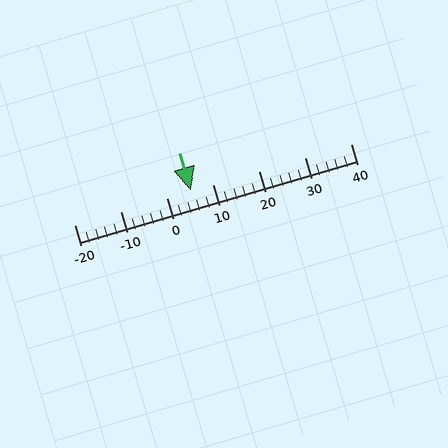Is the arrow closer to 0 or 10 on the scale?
The arrow is closer to 10.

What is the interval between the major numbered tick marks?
The major tick marks are spaced 10 units apart.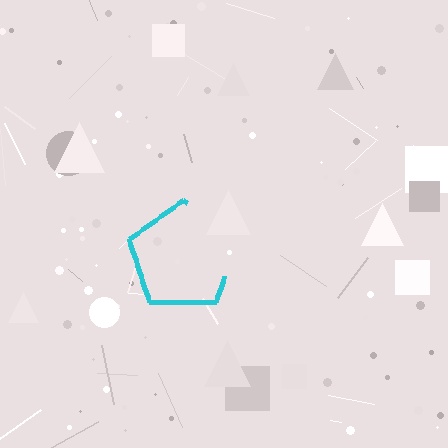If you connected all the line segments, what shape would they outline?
They would outline a pentagon.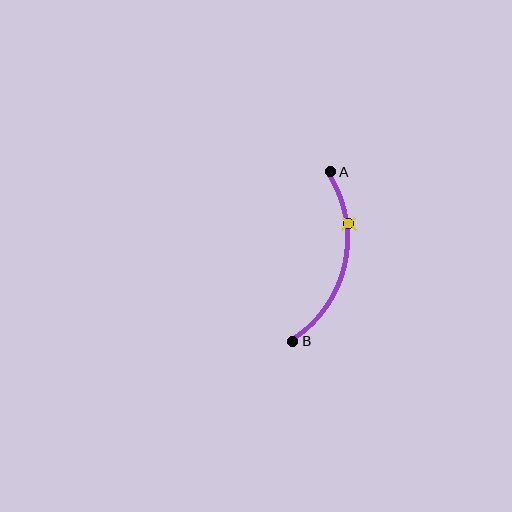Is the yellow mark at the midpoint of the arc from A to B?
No. The yellow mark lies on the arc but is closer to endpoint A. The arc midpoint would be at the point on the curve equidistant along the arc from both A and B.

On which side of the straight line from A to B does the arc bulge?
The arc bulges to the right of the straight line connecting A and B.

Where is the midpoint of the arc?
The arc midpoint is the point on the curve farthest from the straight line joining A and B. It sits to the right of that line.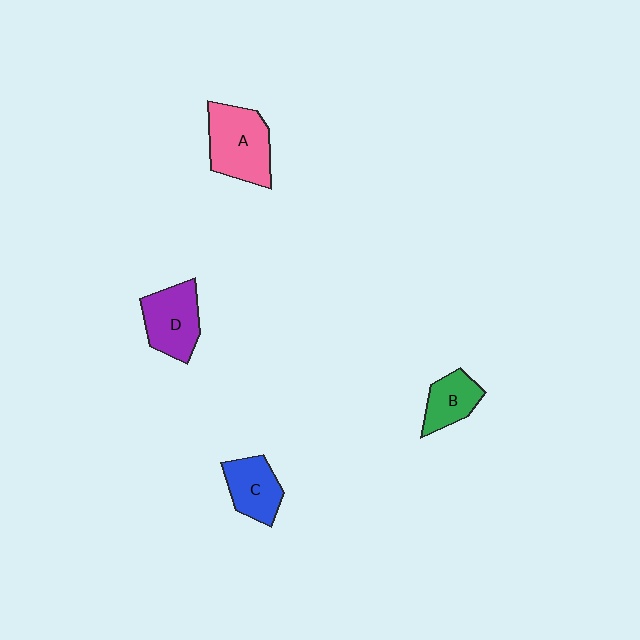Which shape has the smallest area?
Shape B (green).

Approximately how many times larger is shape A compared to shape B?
Approximately 1.7 times.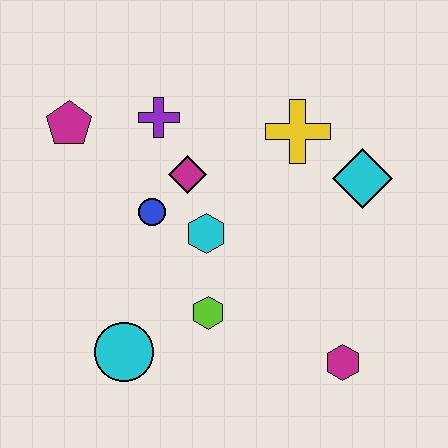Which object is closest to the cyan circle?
The lime hexagon is closest to the cyan circle.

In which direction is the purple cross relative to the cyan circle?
The purple cross is above the cyan circle.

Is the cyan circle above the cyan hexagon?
No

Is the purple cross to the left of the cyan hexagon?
Yes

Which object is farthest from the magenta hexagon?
The magenta pentagon is farthest from the magenta hexagon.